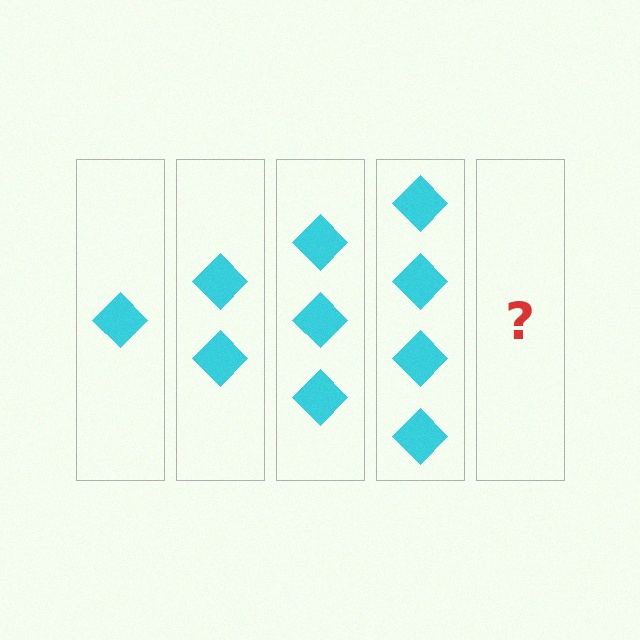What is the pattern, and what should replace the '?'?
The pattern is that each step adds one more diamond. The '?' should be 5 diamonds.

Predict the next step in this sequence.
The next step is 5 diamonds.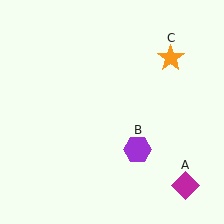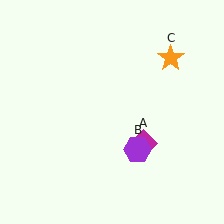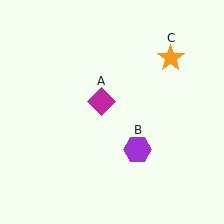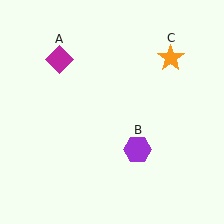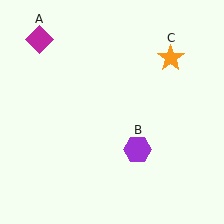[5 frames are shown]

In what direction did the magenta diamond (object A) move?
The magenta diamond (object A) moved up and to the left.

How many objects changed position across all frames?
1 object changed position: magenta diamond (object A).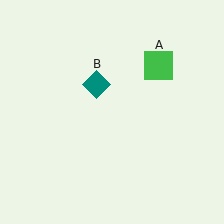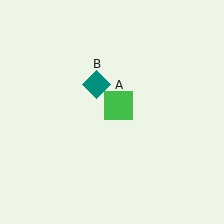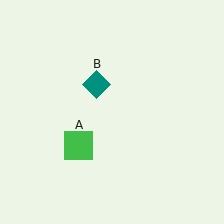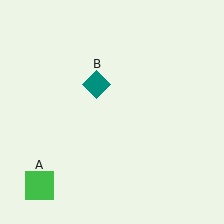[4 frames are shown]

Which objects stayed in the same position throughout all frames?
Teal diamond (object B) remained stationary.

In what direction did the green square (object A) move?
The green square (object A) moved down and to the left.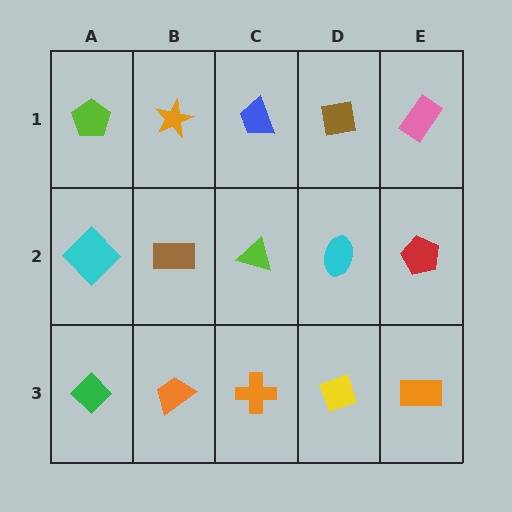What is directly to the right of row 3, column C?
A yellow diamond.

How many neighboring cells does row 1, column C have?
3.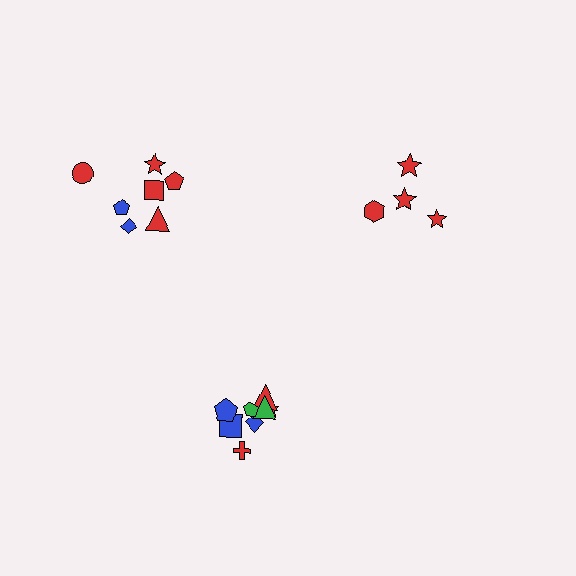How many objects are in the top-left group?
There are 7 objects.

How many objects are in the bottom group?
There are 8 objects.